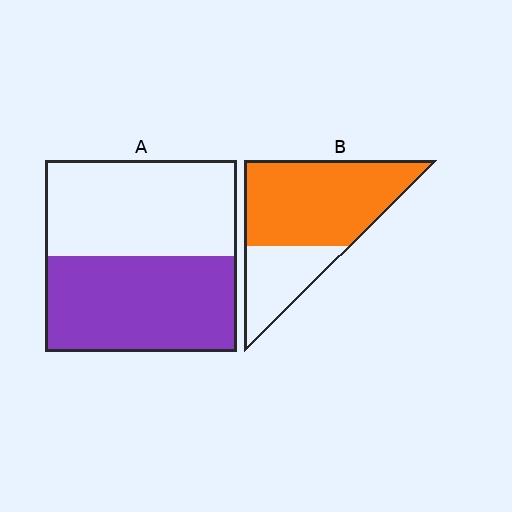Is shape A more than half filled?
Roughly half.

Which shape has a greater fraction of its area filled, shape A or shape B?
Shape B.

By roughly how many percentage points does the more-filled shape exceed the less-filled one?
By roughly 20 percentage points (B over A).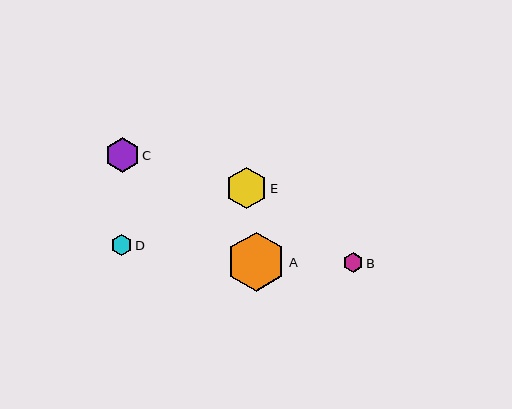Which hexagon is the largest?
Hexagon A is the largest with a size of approximately 59 pixels.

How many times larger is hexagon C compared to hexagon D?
Hexagon C is approximately 1.6 times the size of hexagon D.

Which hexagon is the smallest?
Hexagon B is the smallest with a size of approximately 20 pixels.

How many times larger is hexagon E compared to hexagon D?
Hexagon E is approximately 1.9 times the size of hexagon D.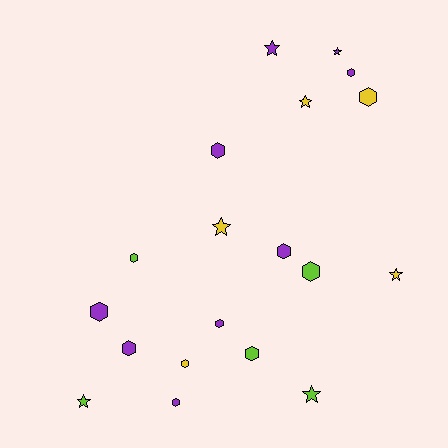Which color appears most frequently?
Purple, with 9 objects.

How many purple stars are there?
There are 2 purple stars.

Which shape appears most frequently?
Hexagon, with 12 objects.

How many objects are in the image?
There are 19 objects.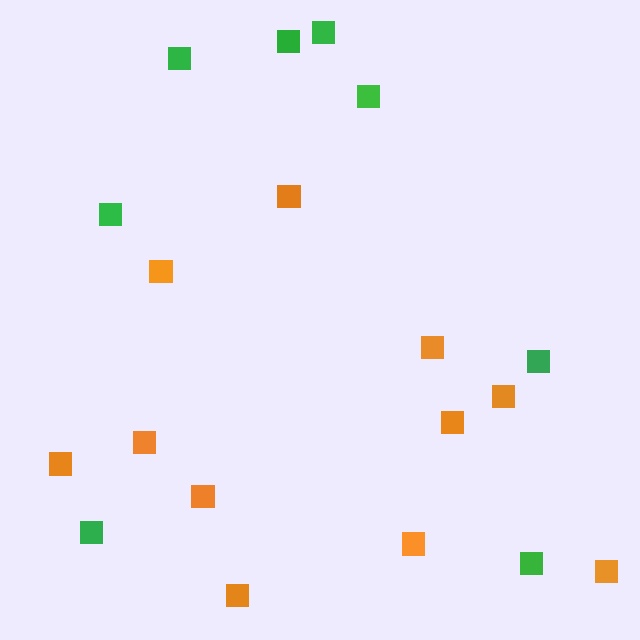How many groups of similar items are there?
There are 2 groups: one group of orange squares (11) and one group of green squares (8).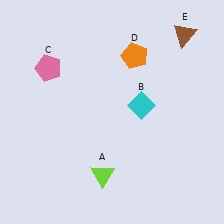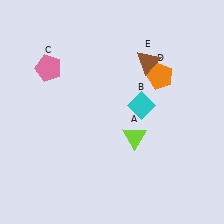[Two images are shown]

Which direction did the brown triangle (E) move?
The brown triangle (E) moved left.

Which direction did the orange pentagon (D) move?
The orange pentagon (D) moved right.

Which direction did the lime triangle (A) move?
The lime triangle (A) moved up.